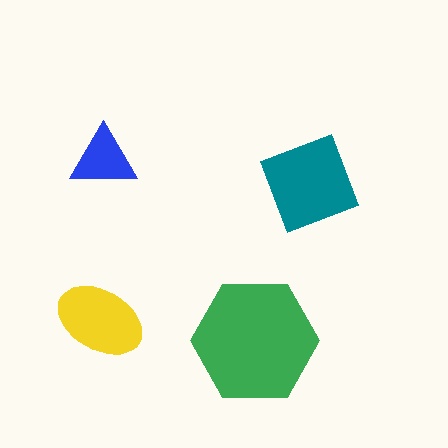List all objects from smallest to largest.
The blue triangle, the yellow ellipse, the teal diamond, the green hexagon.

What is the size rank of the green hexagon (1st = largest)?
1st.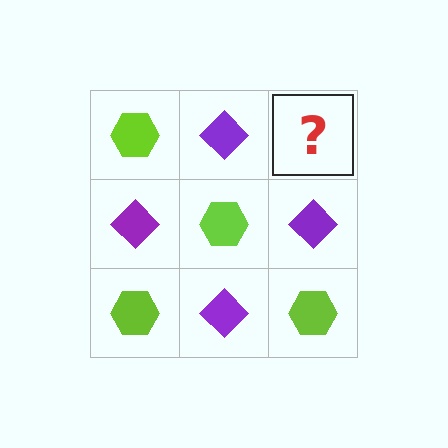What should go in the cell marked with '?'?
The missing cell should contain a lime hexagon.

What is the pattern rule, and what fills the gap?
The rule is that it alternates lime hexagon and purple diamond in a checkerboard pattern. The gap should be filled with a lime hexagon.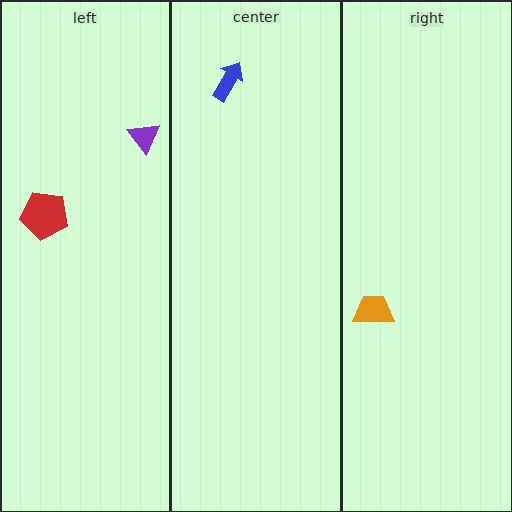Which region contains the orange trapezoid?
The right region.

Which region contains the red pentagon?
The left region.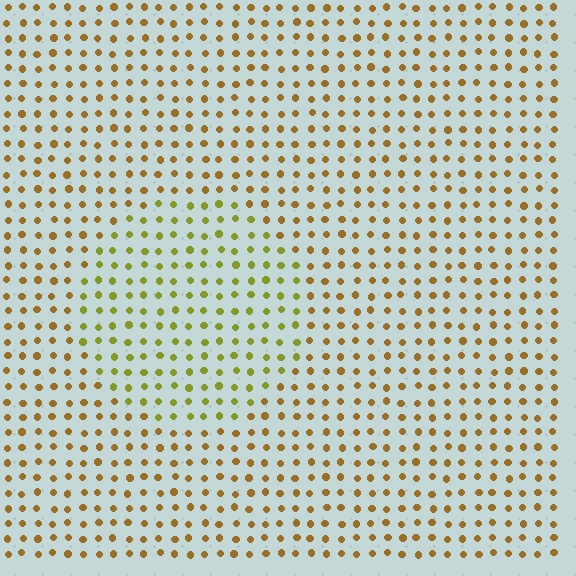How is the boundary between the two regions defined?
The boundary is defined purely by a slight shift in hue (about 35 degrees). Spacing, size, and orientation are identical on both sides.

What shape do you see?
I see a circle.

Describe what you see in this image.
The image is filled with small brown elements in a uniform arrangement. A circle-shaped region is visible where the elements are tinted to a slightly different hue, forming a subtle color boundary.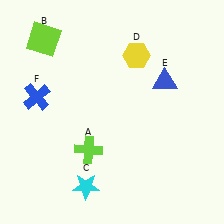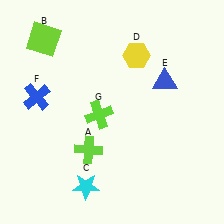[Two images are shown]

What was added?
A lime cross (G) was added in Image 2.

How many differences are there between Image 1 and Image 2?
There is 1 difference between the two images.